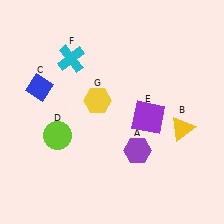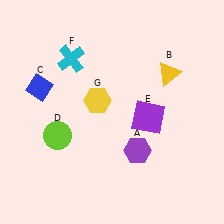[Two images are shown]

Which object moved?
The yellow triangle (B) moved up.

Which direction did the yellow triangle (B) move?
The yellow triangle (B) moved up.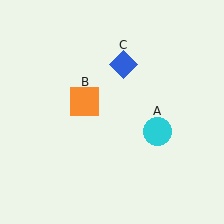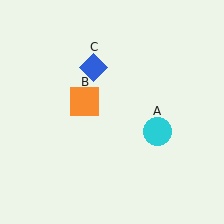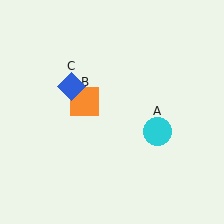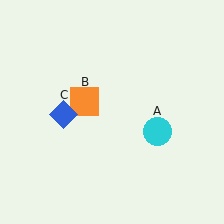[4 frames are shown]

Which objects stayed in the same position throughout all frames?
Cyan circle (object A) and orange square (object B) remained stationary.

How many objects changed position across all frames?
1 object changed position: blue diamond (object C).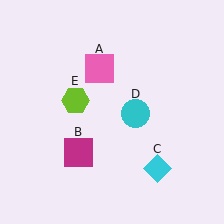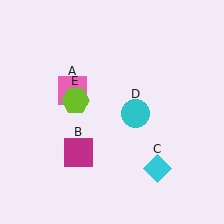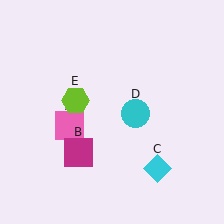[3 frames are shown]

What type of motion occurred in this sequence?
The pink square (object A) rotated counterclockwise around the center of the scene.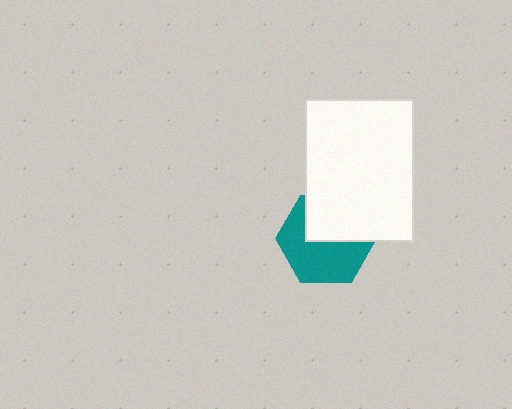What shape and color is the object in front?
The object in front is a white rectangle.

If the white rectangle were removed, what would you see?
You would see the complete teal hexagon.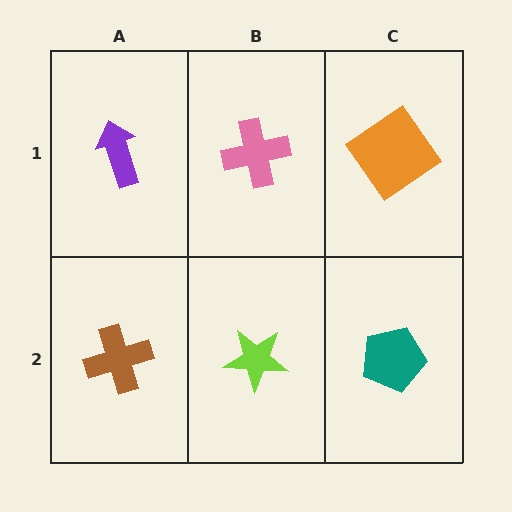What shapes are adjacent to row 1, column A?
A brown cross (row 2, column A), a pink cross (row 1, column B).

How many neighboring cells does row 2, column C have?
2.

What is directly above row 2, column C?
An orange diamond.